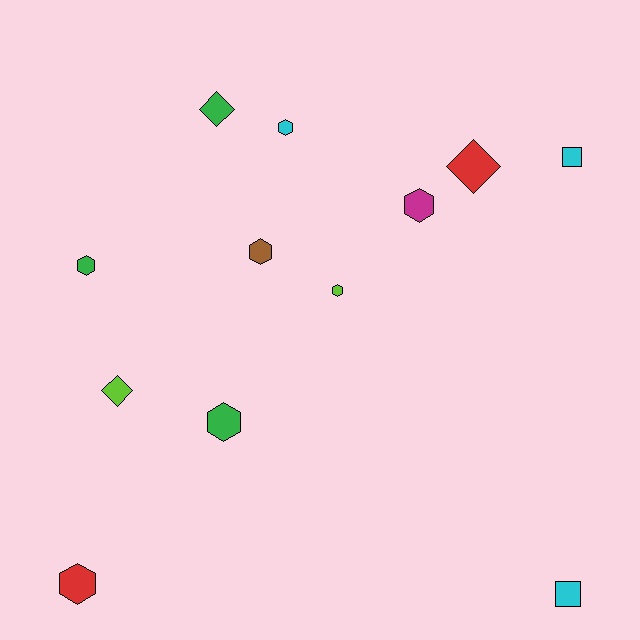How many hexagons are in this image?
There are 7 hexagons.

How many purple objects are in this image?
There are no purple objects.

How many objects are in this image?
There are 12 objects.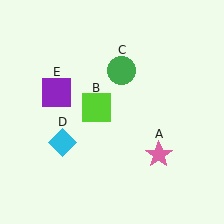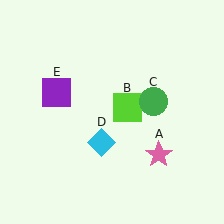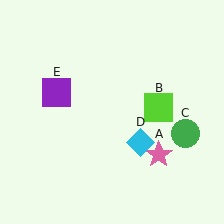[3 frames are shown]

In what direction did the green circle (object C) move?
The green circle (object C) moved down and to the right.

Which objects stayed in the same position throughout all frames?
Pink star (object A) and purple square (object E) remained stationary.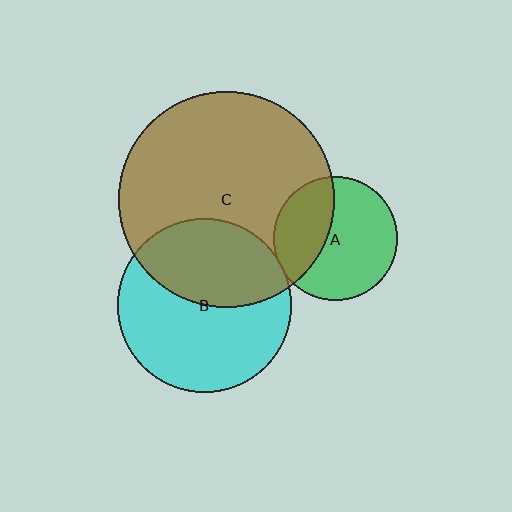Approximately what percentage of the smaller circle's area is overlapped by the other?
Approximately 35%.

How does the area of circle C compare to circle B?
Approximately 1.5 times.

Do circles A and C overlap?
Yes.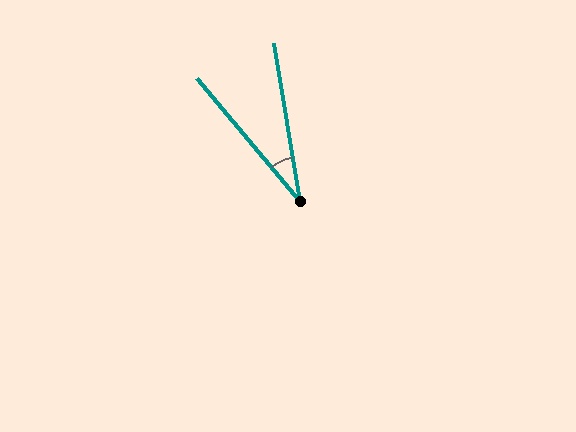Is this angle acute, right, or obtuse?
It is acute.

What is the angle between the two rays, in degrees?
Approximately 31 degrees.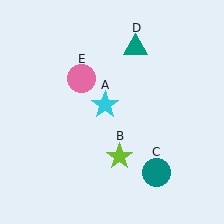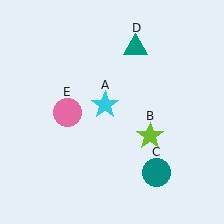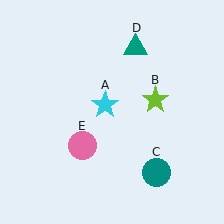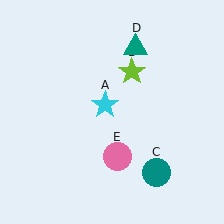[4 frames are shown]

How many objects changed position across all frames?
2 objects changed position: lime star (object B), pink circle (object E).